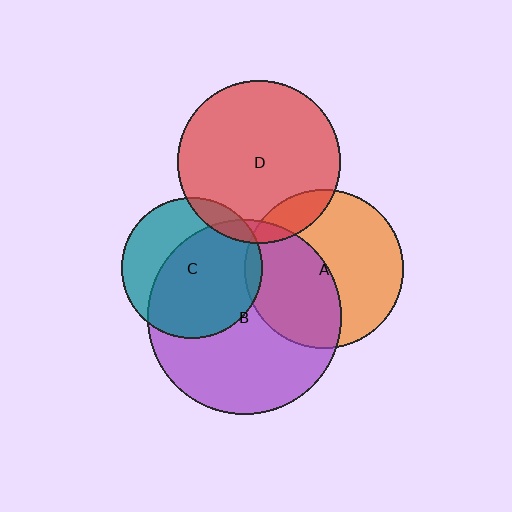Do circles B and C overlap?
Yes.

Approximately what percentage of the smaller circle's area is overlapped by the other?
Approximately 65%.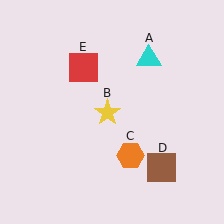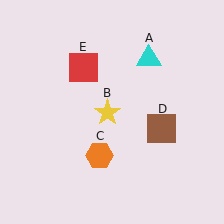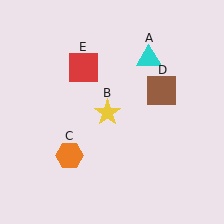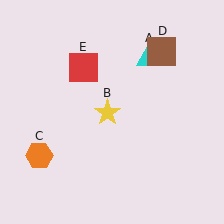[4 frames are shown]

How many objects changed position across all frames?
2 objects changed position: orange hexagon (object C), brown square (object D).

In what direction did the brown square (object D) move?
The brown square (object D) moved up.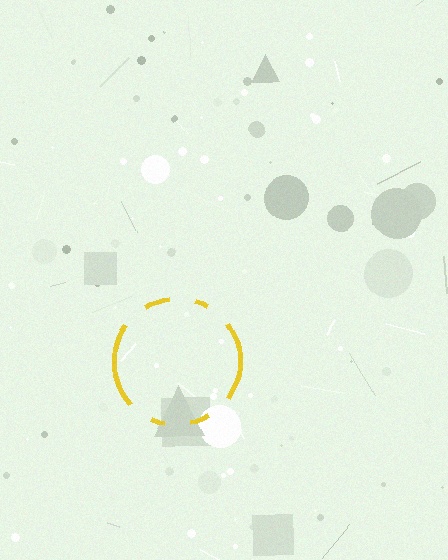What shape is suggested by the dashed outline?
The dashed outline suggests a circle.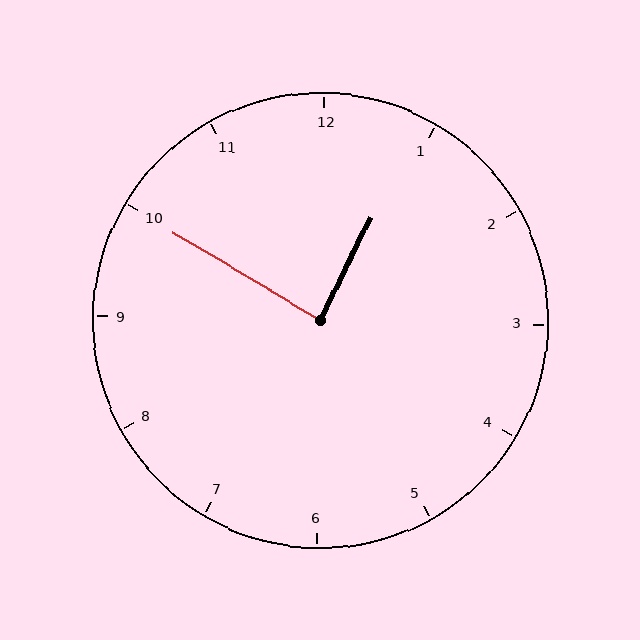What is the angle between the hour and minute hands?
Approximately 85 degrees.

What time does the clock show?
12:50.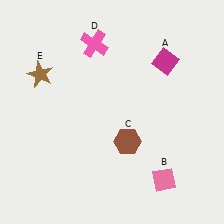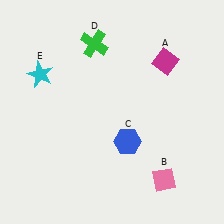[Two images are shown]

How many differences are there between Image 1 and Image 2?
There are 3 differences between the two images.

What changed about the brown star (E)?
In Image 1, E is brown. In Image 2, it changed to cyan.